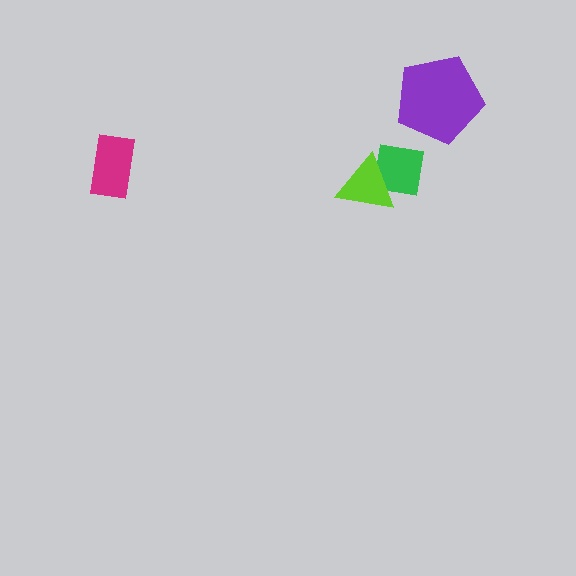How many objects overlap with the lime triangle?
1 object overlaps with the lime triangle.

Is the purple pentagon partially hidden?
No, no other shape covers it.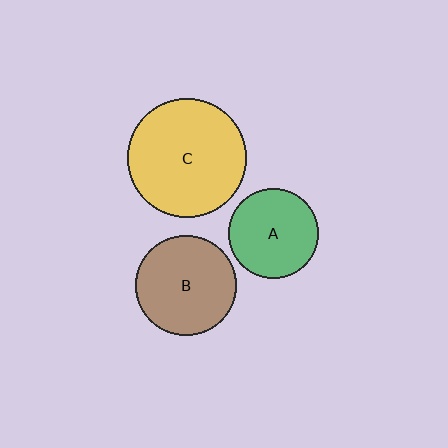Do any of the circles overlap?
No, none of the circles overlap.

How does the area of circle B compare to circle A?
Approximately 1.3 times.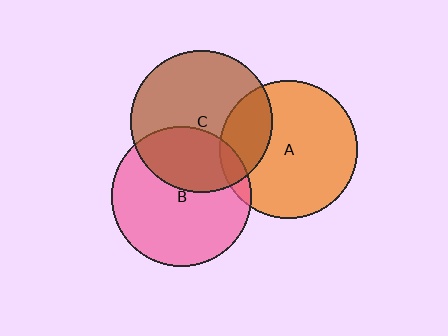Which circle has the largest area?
Circle C (brown).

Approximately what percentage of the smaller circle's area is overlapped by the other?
Approximately 35%.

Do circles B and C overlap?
Yes.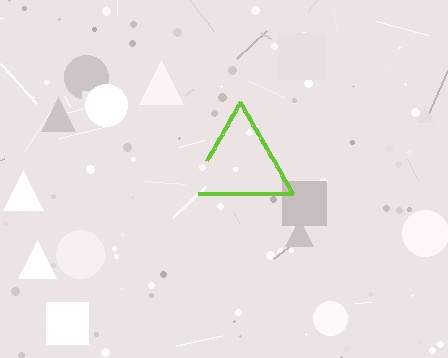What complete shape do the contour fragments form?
The contour fragments form a triangle.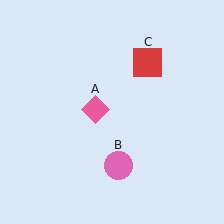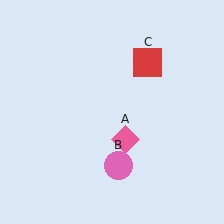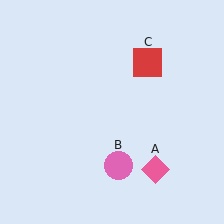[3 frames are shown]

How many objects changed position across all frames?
1 object changed position: pink diamond (object A).